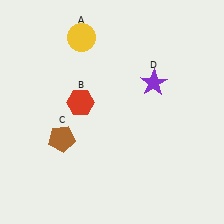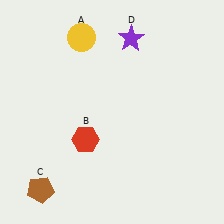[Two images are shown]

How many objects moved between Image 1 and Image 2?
3 objects moved between the two images.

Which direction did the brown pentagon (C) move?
The brown pentagon (C) moved down.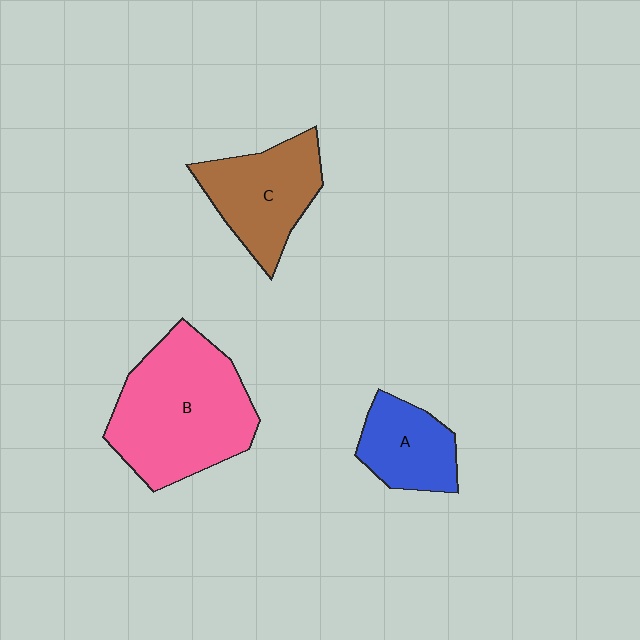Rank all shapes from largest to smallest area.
From largest to smallest: B (pink), C (brown), A (blue).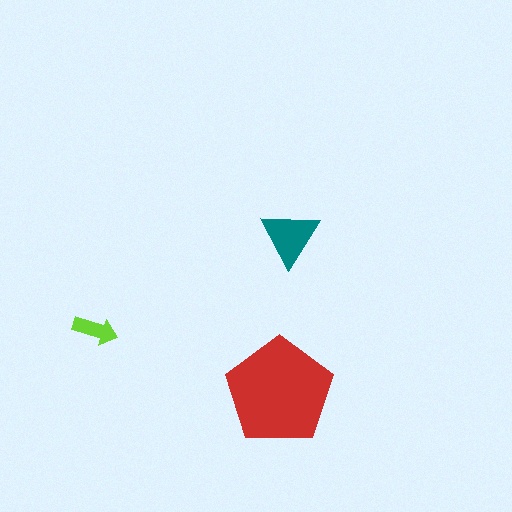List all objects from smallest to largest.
The lime arrow, the teal triangle, the red pentagon.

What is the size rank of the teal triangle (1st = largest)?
2nd.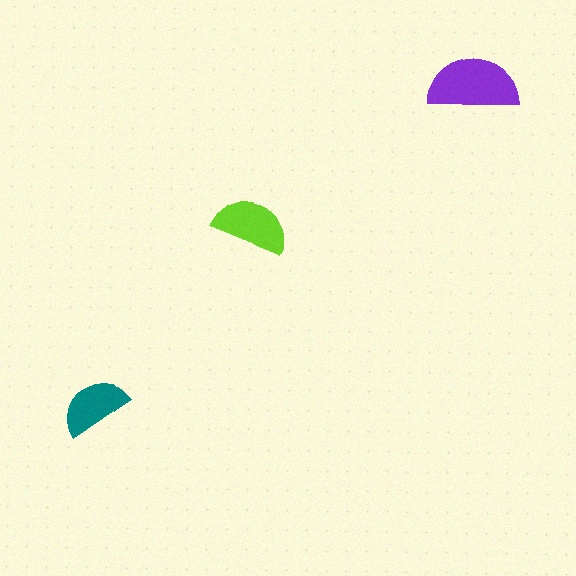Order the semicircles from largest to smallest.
the purple one, the lime one, the teal one.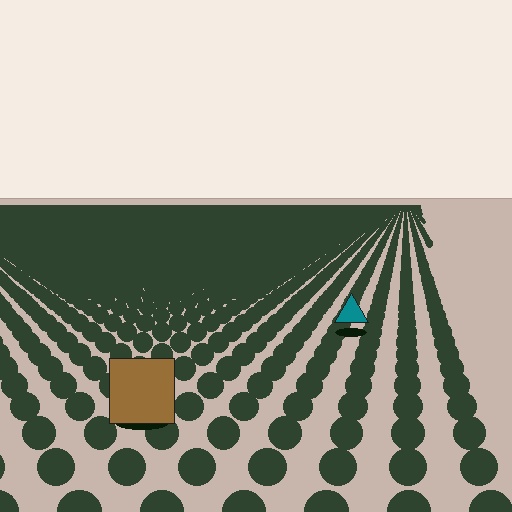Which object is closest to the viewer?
The brown square is closest. The texture marks near it are larger and more spread out.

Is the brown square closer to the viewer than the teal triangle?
Yes. The brown square is closer — you can tell from the texture gradient: the ground texture is coarser near it.